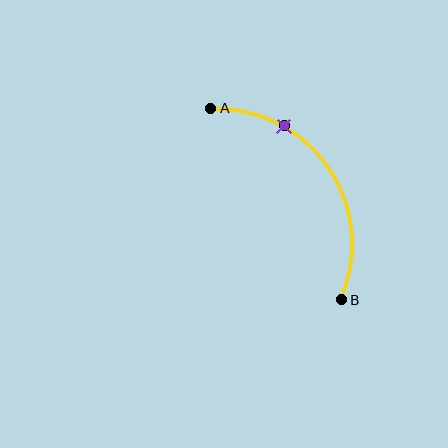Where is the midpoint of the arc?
The arc midpoint is the point on the curve farthest from the straight line joining A and B. It sits above and to the right of that line.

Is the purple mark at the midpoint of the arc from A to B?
No. The purple mark lies on the arc but is closer to endpoint A. The arc midpoint would be at the point on the curve equidistant along the arc from both A and B.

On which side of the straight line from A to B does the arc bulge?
The arc bulges above and to the right of the straight line connecting A and B.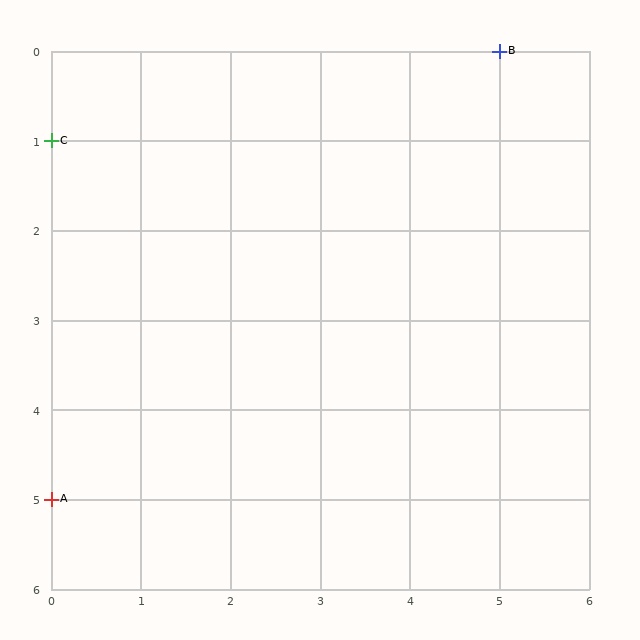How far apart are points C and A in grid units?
Points C and A are 4 rows apart.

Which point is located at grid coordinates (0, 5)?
Point A is at (0, 5).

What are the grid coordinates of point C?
Point C is at grid coordinates (0, 1).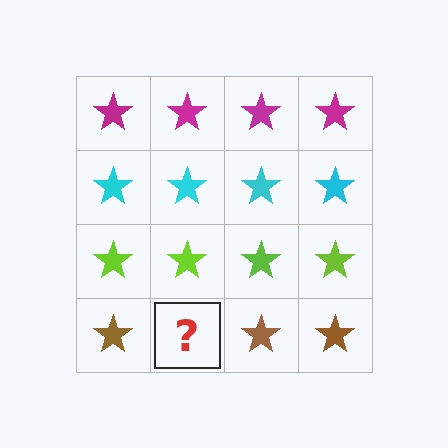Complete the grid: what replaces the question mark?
The question mark should be replaced with a brown star.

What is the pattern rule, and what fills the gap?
The rule is that each row has a consistent color. The gap should be filled with a brown star.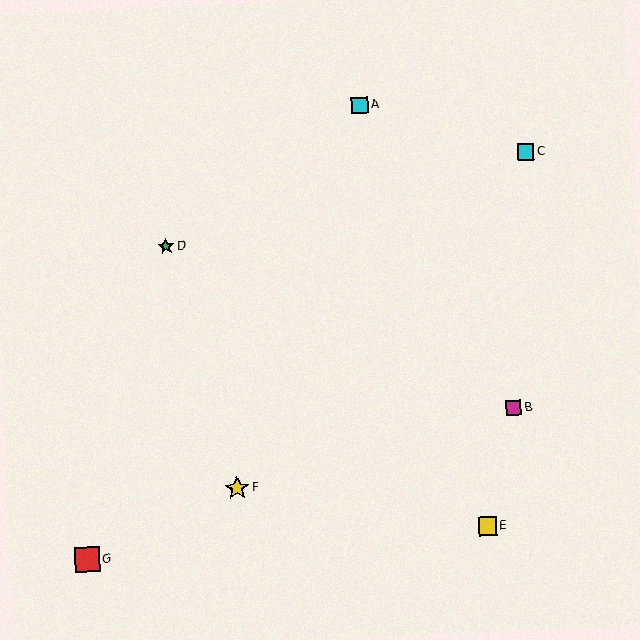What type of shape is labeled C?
Shape C is a cyan square.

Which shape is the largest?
The red square (labeled G) is the largest.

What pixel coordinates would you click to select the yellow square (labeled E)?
Click at (487, 526) to select the yellow square E.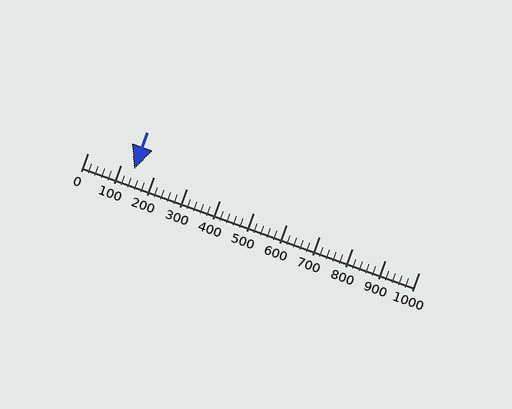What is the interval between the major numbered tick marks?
The major tick marks are spaced 100 units apart.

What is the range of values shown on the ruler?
The ruler shows values from 0 to 1000.